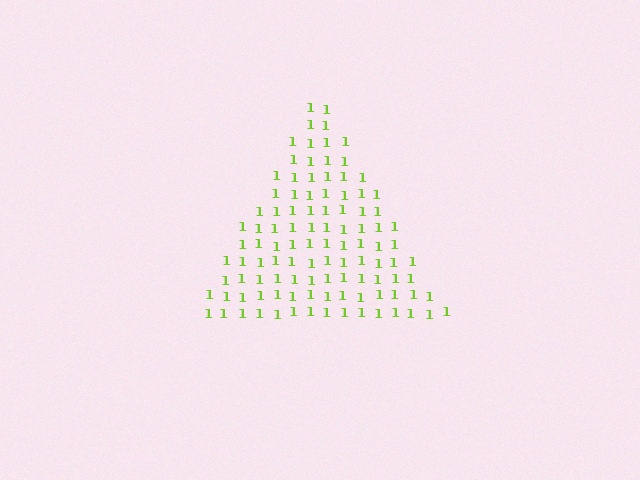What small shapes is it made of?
It is made of small digit 1's.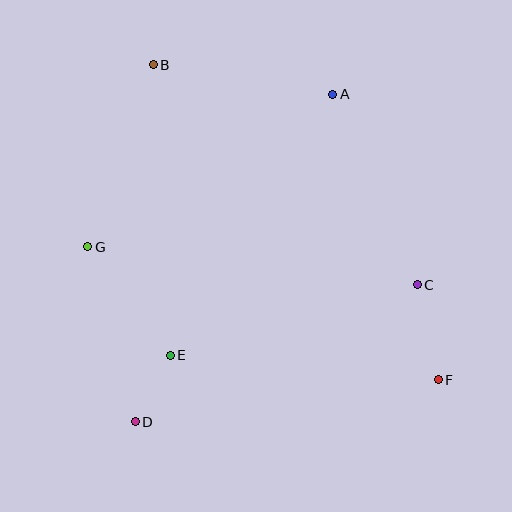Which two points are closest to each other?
Points D and E are closest to each other.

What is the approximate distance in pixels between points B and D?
The distance between B and D is approximately 357 pixels.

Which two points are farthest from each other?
Points B and F are farthest from each other.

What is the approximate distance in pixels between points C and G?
The distance between C and G is approximately 332 pixels.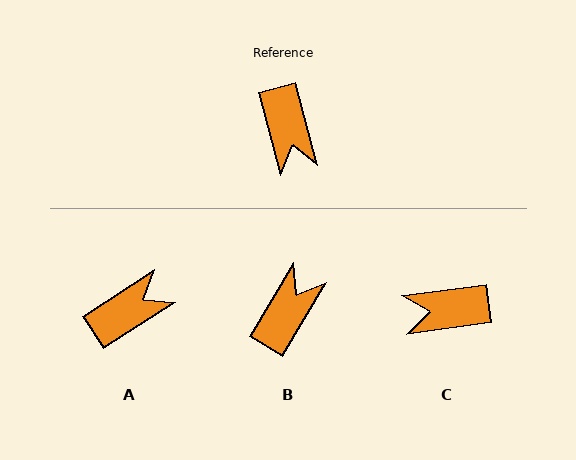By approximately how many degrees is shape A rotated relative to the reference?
Approximately 108 degrees counter-clockwise.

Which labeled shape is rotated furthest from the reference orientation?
B, about 135 degrees away.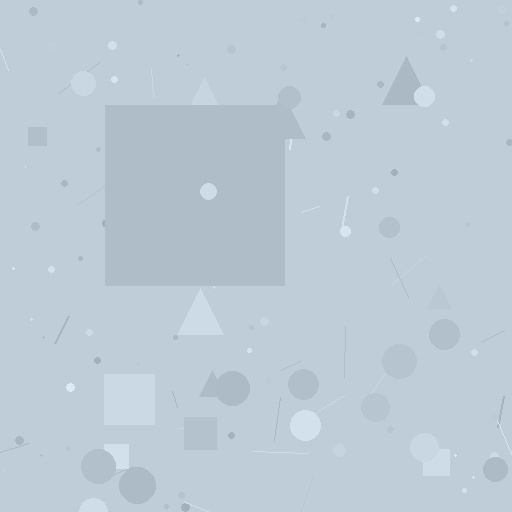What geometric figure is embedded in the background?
A square is embedded in the background.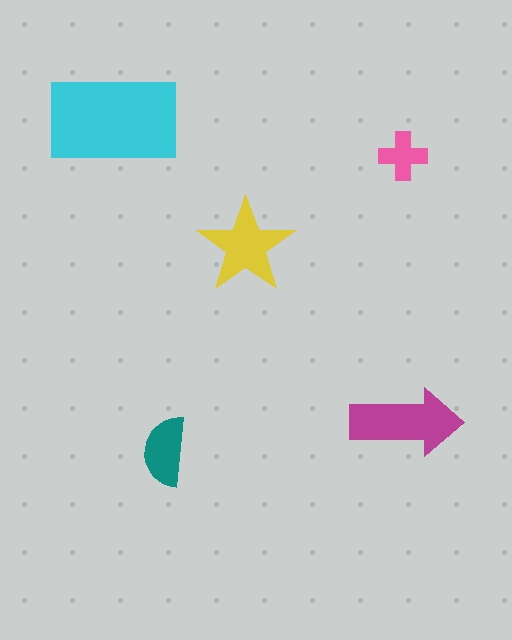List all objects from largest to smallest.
The cyan rectangle, the magenta arrow, the yellow star, the teal semicircle, the pink cross.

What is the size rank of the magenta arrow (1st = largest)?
2nd.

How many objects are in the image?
There are 5 objects in the image.